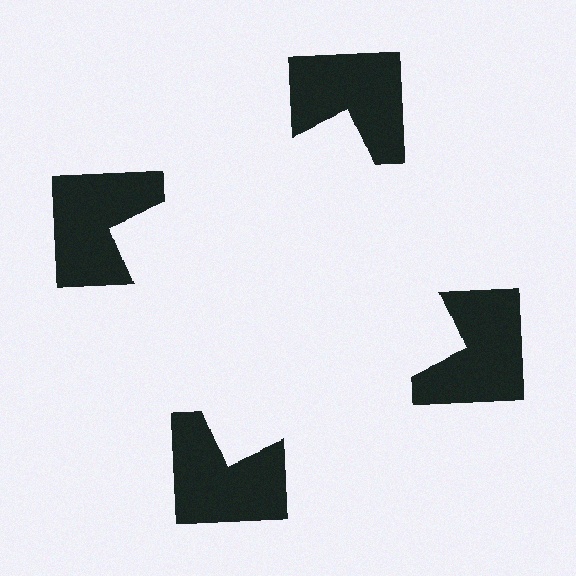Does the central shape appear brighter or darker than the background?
It typically appears slightly brighter than the background, even though no actual brightness change is drawn.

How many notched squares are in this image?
There are 4 — one at each vertex of the illusory square.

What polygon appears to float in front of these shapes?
An illusory square — its edges are inferred from the aligned wedge cuts in the notched squares, not physically drawn.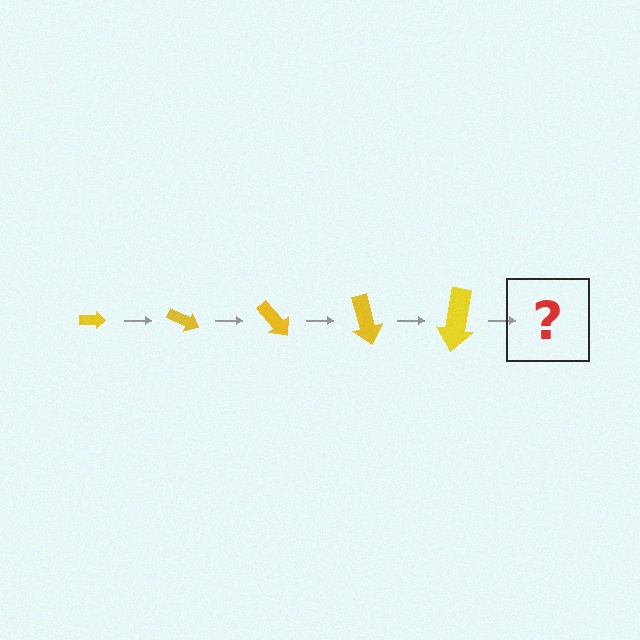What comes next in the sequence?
The next element should be an arrow, larger than the previous one and rotated 125 degrees from the start.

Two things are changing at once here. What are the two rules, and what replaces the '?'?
The two rules are that the arrow grows larger each step and it rotates 25 degrees each step. The '?' should be an arrow, larger than the previous one and rotated 125 degrees from the start.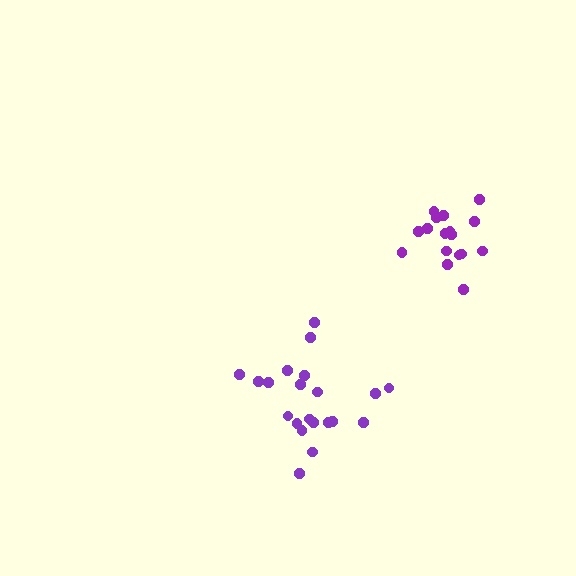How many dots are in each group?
Group 1: 17 dots, Group 2: 21 dots (38 total).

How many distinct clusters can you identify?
There are 2 distinct clusters.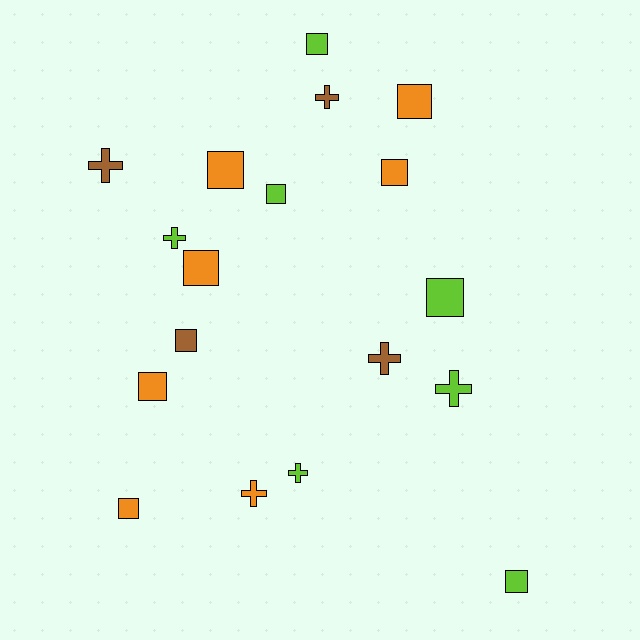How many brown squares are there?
There is 1 brown square.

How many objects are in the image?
There are 18 objects.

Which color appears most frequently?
Orange, with 7 objects.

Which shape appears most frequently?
Square, with 11 objects.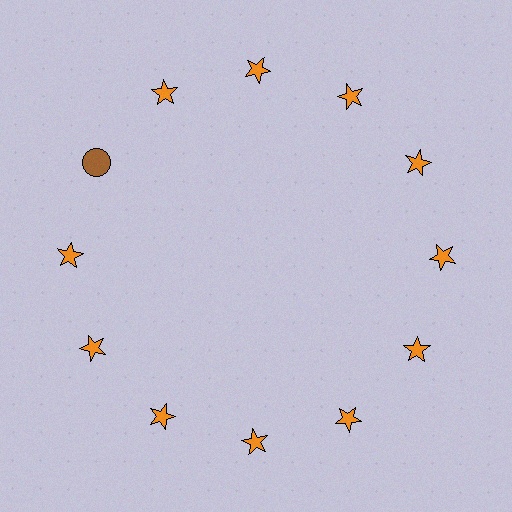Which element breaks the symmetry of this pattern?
The brown circle at roughly the 10 o'clock position breaks the symmetry. All other shapes are orange stars.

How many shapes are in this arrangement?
There are 12 shapes arranged in a ring pattern.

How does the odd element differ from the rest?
It differs in both color (brown instead of orange) and shape (circle instead of star).